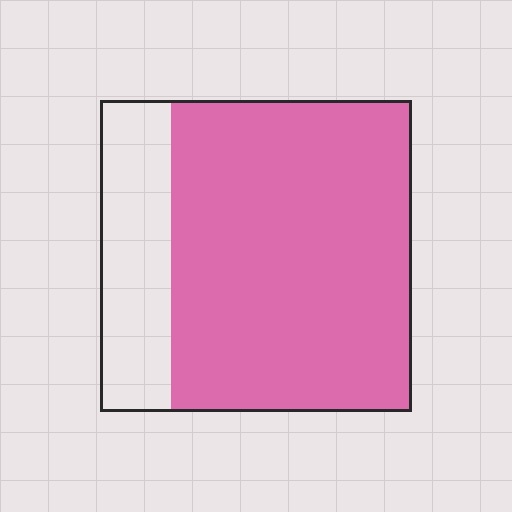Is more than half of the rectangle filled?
Yes.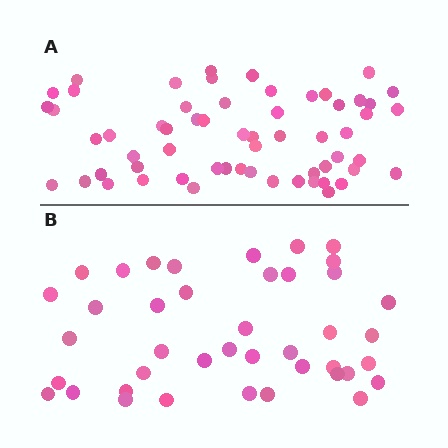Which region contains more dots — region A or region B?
Region A (the top region) has more dots.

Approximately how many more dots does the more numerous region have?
Region A has approximately 20 more dots than region B.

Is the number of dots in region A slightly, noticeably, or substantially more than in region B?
Region A has substantially more. The ratio is roughly 1.5 to 1.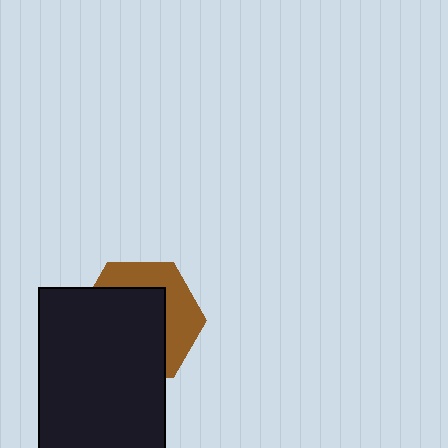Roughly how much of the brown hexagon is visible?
A small part of it is visible (roughly 40%).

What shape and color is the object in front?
The object in front is a black rectangle.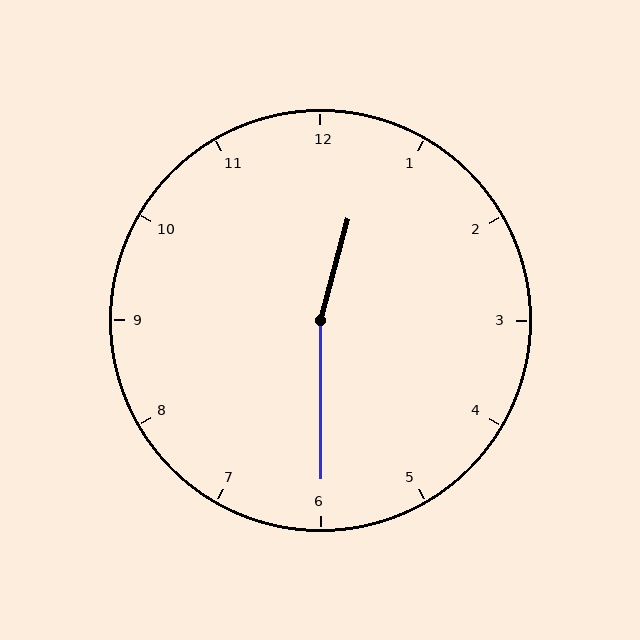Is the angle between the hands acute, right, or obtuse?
It is obtuse.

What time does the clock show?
12:30.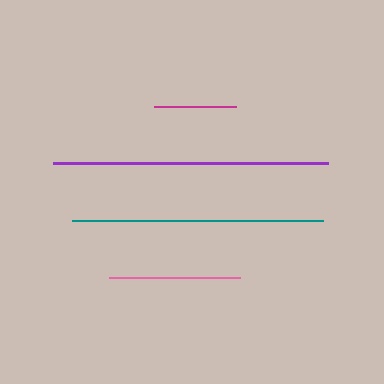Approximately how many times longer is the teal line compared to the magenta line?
The teal line is approximately 3.1 times the length of the magenta line.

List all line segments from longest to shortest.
From longest to shortest: purple, teal, pink, magenta.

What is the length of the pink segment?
The pink segment is approximately 131 pixels long.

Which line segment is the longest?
The purple line is the longest at approximately 275 pixels.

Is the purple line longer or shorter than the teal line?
The purple line is longer than the teal line.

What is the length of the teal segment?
The teal segment is approximately 251 pixels long.